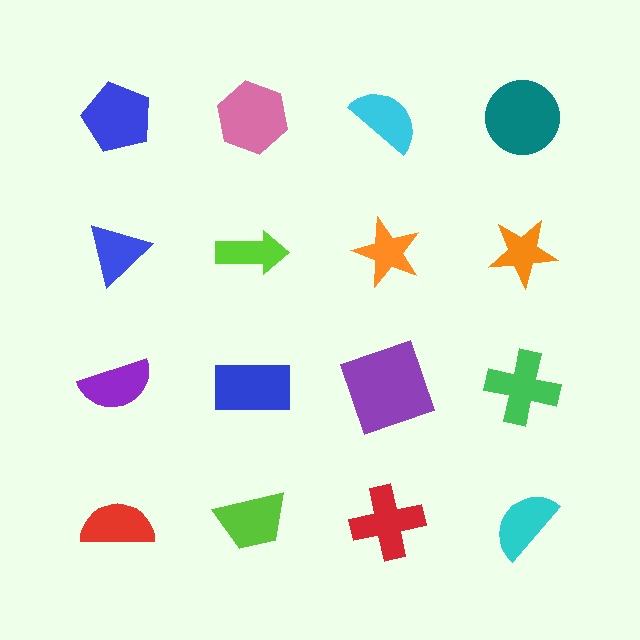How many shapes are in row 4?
4 shapes.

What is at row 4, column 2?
A lime trapezoid.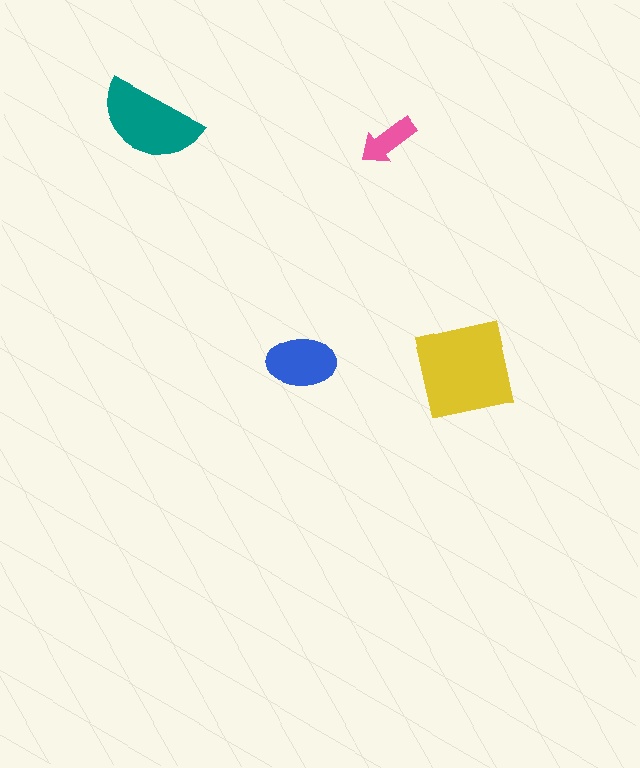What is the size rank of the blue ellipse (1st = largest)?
3rd.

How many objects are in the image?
There are 4 objects in the image.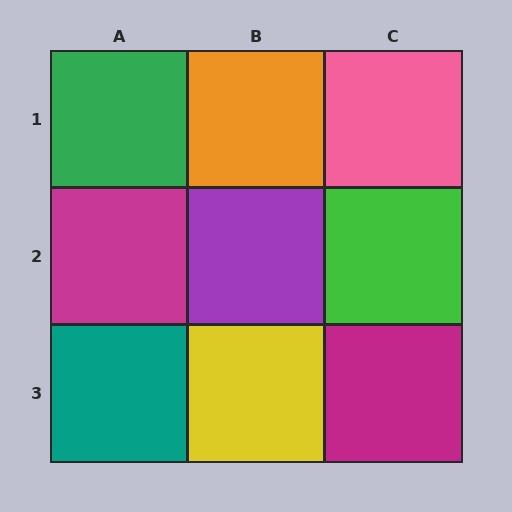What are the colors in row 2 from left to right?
Magenta, purple, green.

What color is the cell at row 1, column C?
Pink.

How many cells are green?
2 cells are green.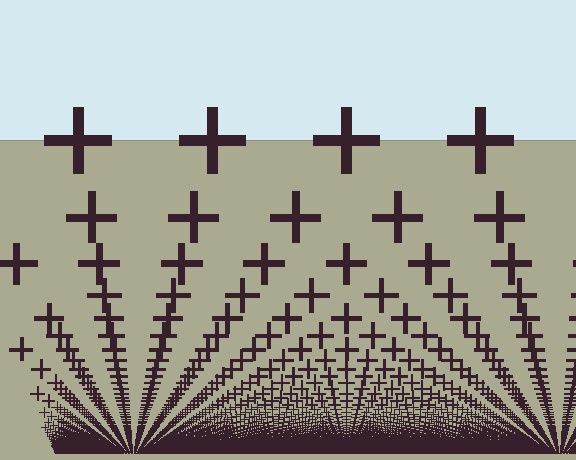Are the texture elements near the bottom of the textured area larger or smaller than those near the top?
Smaller. The gradient is inverted — elements near the bottom are smaller and denser.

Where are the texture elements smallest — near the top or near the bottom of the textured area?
Near the bottom.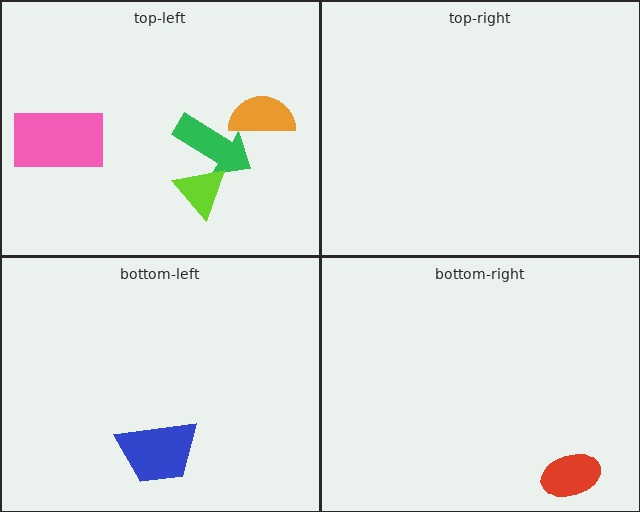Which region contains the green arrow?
The top-left region.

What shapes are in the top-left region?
The green arrow, the orange semicircle, the pink rectangle, the lime triangle.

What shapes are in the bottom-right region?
The red ellipse.